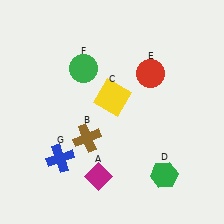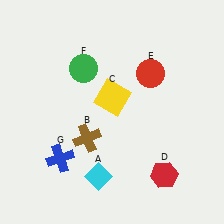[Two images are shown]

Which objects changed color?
A changed from magenta to cyan. D changed from green to red.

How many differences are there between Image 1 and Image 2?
There are 2 differences between the two images.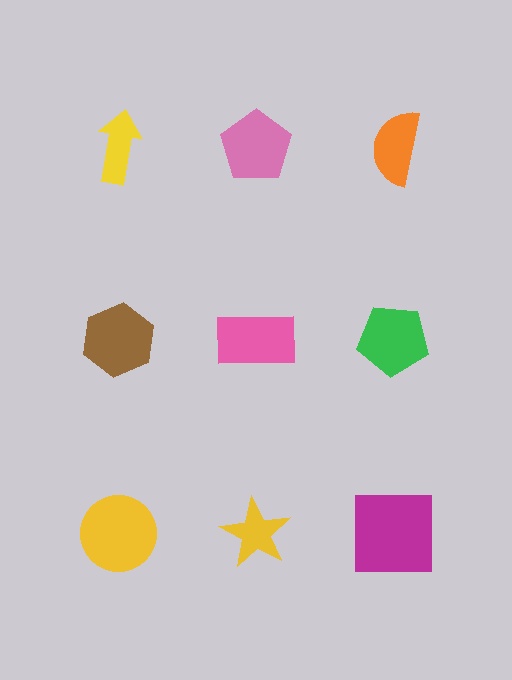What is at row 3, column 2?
A yellow star.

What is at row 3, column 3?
A magenta square.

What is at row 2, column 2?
A pink rectangle.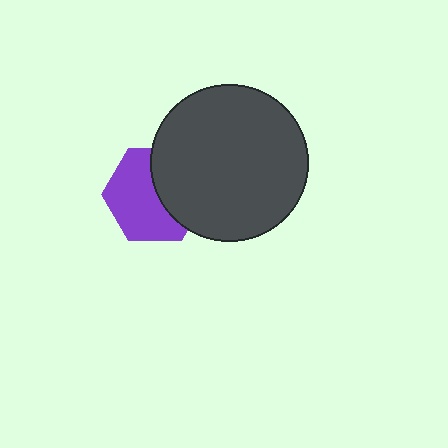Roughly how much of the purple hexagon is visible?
About half of it is visible (roughly 59%).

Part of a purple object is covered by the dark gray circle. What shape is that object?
It is a hexagon.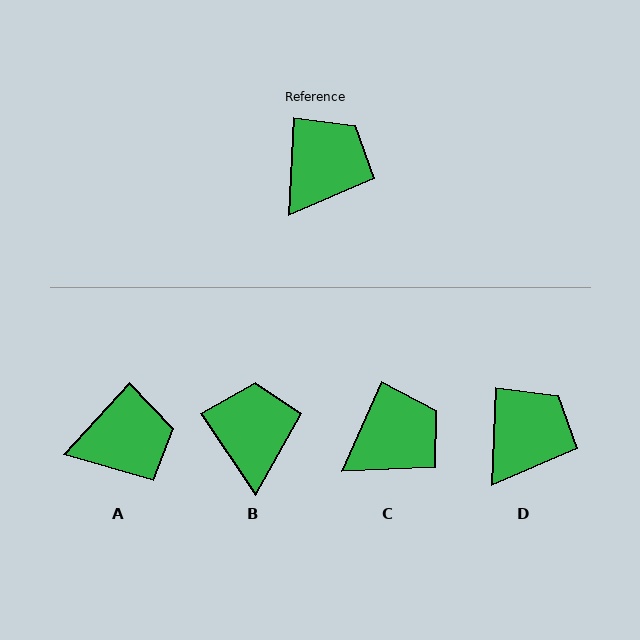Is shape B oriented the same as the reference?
No, it is off by about 37 degrees.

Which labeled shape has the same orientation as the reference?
D.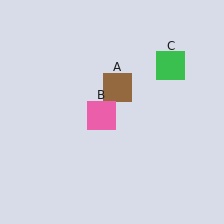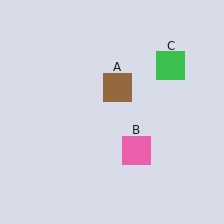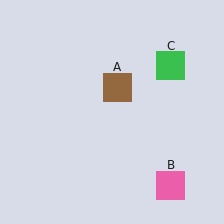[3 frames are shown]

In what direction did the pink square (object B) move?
The pink square (object B) moved down and to the right.